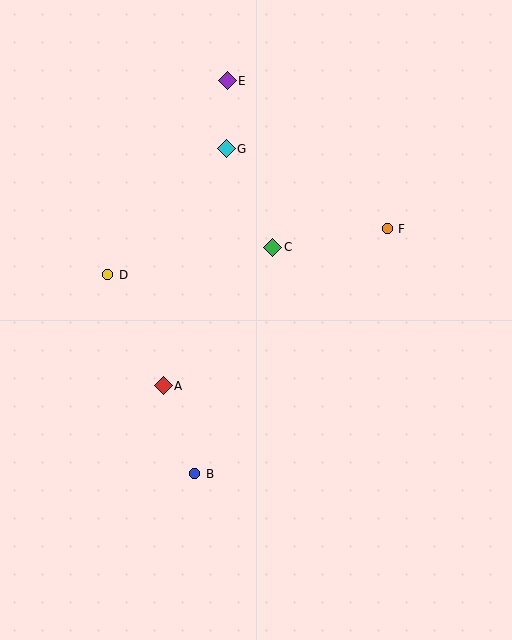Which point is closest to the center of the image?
Point C at (273, 247) is closest to the center.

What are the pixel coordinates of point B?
Point B is at (195, 474).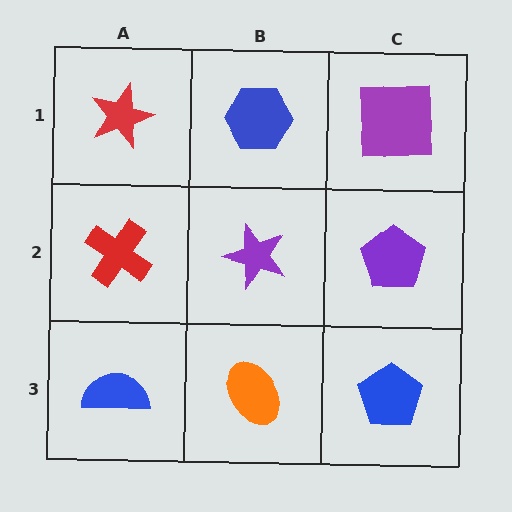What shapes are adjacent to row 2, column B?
A blue hexagon (row 1, column B), an orange ellipse (row 3, column B), a red cross (row 2, column A), a purple pentagon (row 2, column C).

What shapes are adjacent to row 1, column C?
A purple pentagon (row 2, column C), a blue hexagon (row 1, column B).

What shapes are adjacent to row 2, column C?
A purple square (row 1, column C), a blue pentagon (row 3, column C), a purple star (row 2, column B).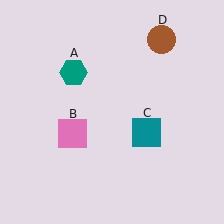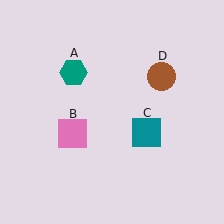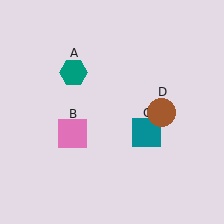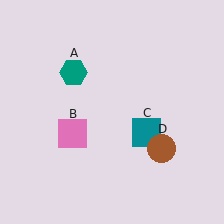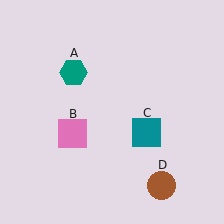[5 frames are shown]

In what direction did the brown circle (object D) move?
The brown circle (object D) moved down.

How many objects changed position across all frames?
1 object changed position: brown circle (object D).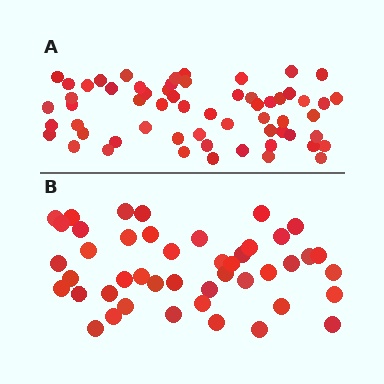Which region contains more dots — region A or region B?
Region A (the top region) has more dots.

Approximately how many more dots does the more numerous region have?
Region A has approximately 15 more dots than region B.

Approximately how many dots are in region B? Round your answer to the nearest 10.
About 40 dots. (The exact count is 45, which rounds to 40.)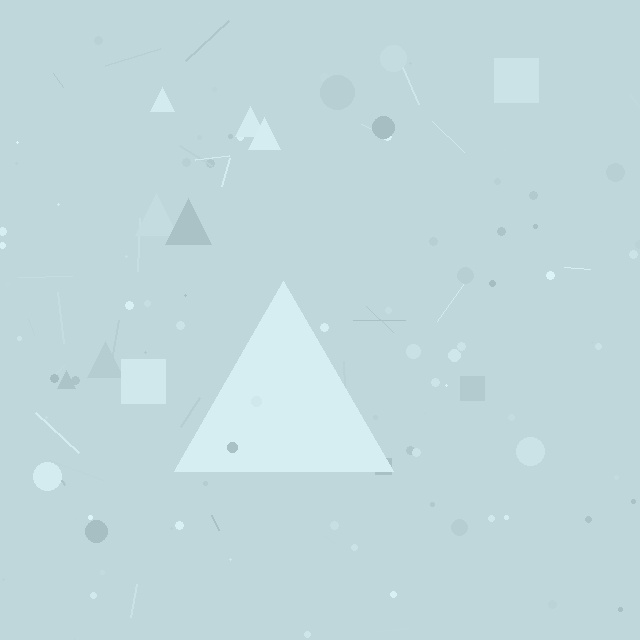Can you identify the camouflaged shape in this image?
The camouflaged shape is a triangle.